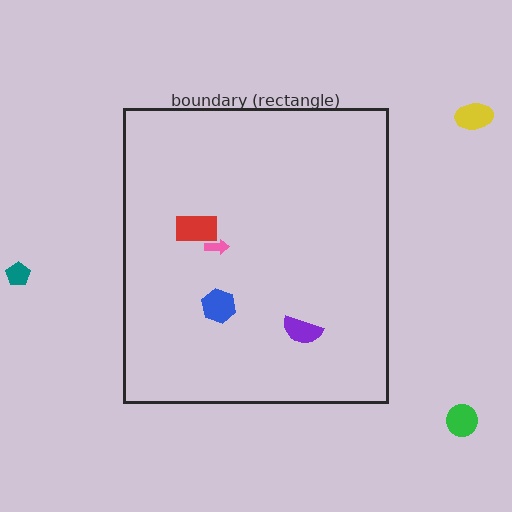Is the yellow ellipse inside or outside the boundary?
Outside.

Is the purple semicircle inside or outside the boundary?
Inside.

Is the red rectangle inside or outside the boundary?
Inside.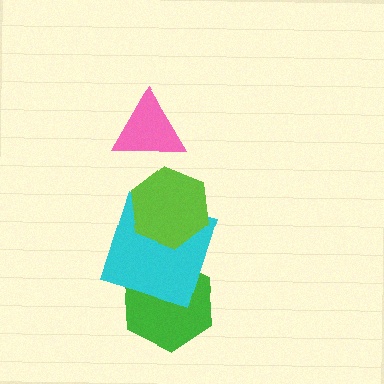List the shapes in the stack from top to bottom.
From top to bottom: the pink triangle, the lime hexagon, the cyan square, the green hexagon.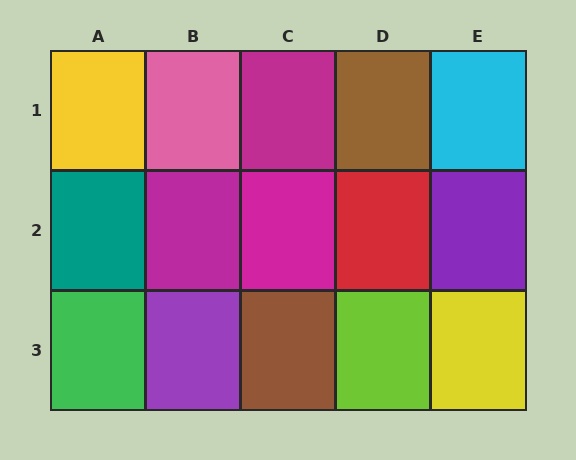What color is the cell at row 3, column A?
Green.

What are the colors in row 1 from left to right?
Yellow, pink, magenta, brown, cyan.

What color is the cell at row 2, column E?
Purple.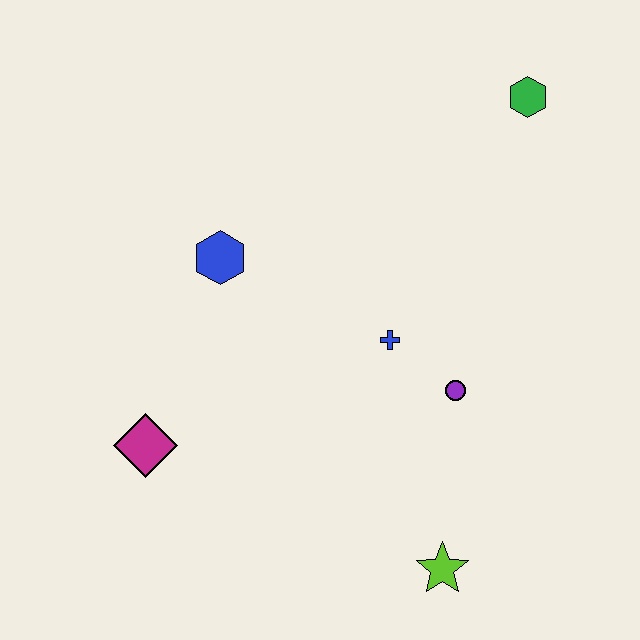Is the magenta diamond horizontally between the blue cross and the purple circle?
No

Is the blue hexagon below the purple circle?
No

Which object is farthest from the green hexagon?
The magenta diamond is farthest from the green hexagon.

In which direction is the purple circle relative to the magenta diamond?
The purple circle is to the right of the magenta diamond.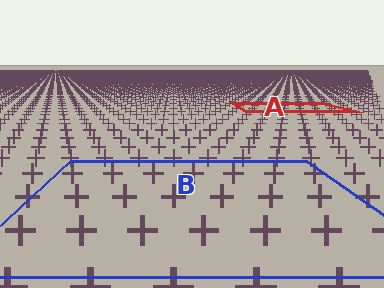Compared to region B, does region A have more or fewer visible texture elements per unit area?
Region A has more texture elements per unit area — they are packed more densely because it is farther away.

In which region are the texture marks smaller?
The texture marks are smaller in region A, because it is farther away.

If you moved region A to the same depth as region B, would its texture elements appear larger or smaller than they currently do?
They would appear larger. At a closer depth, the same texture elements are projected at a bigger on-screen size.